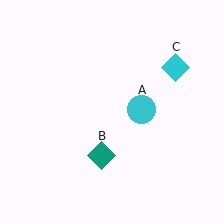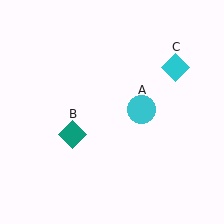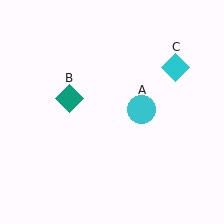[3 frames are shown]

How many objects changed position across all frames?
1 object changed position: teal diamond (object B).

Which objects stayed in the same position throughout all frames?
Cyan circle (object A) and cyan diamond (object C) remained stationary.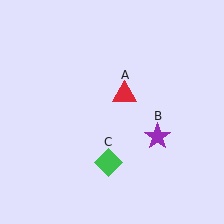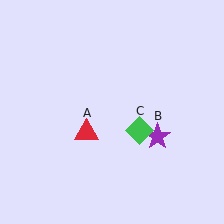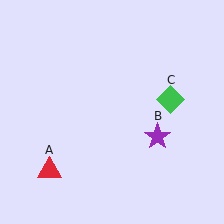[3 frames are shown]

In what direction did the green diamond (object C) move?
The green diamond (object C) moved up and to the right.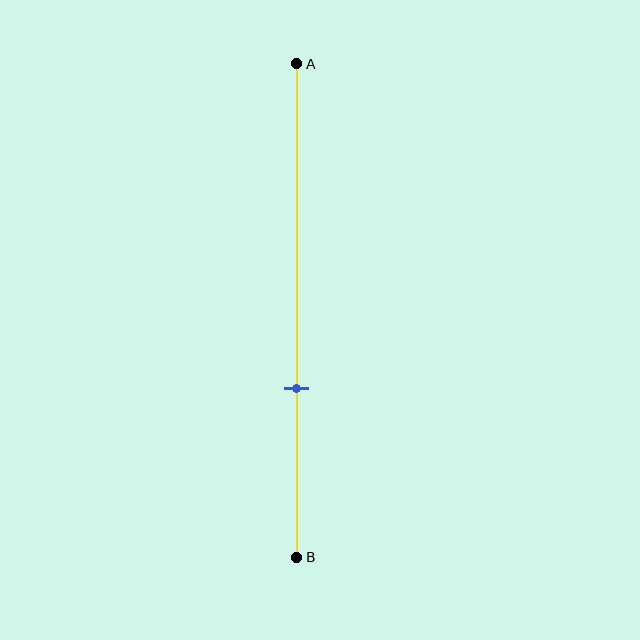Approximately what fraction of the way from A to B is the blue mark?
The blue mark is approximately 65% of the way from A to B.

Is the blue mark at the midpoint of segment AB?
No, the mark is at about 65% from A, not at the 50% midpoint.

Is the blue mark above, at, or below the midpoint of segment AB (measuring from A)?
The blue mark is below the midpoint of segment AB.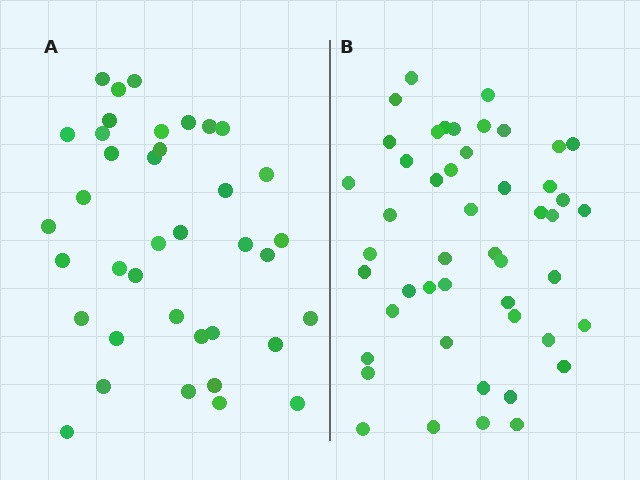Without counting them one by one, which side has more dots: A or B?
Region B (the right region) has more dots.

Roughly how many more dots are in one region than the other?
Region B has roughly 10 or so more dots than region A.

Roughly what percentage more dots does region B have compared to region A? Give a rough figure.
About 25% more.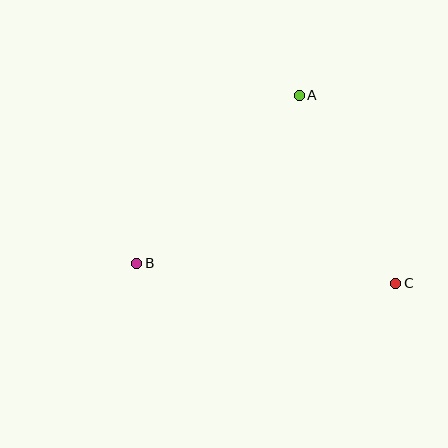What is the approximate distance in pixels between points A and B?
The distance between A and B is approximately 234 pixels.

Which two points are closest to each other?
Points A and C are closest to each other.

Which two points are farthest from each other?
Points B and C are farthest from each other.